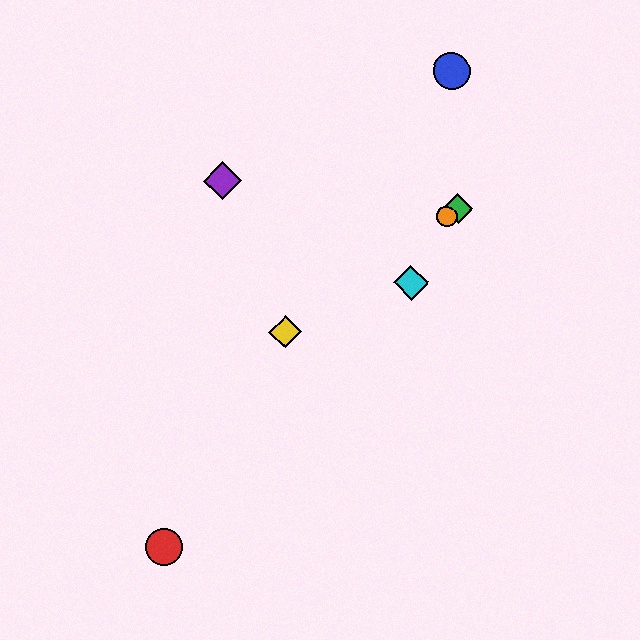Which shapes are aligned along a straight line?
The green diamond, the yellow diamond, the orange circle are aligned along a straight line.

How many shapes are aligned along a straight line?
3 shapes (the green diamond, the yellow diamond, the orange circle) are aligned along a straight line.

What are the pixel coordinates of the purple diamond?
The purple diamond is at (222, 180).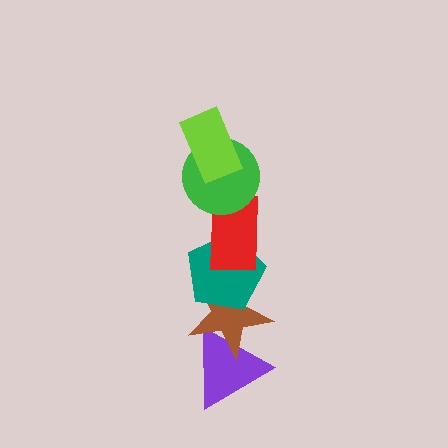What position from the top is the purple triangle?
The purple triangle is 6th from the top.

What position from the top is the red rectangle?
The red rectangle is 3rd from the top.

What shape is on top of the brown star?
The teal pentagon is on top of the brown star.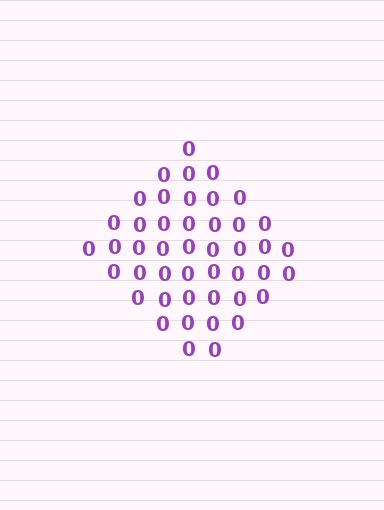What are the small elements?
The small elements are digit 0's.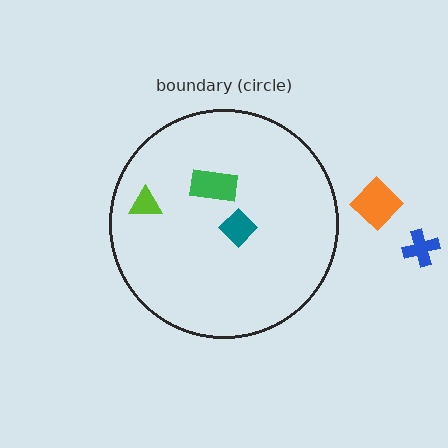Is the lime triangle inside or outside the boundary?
Inside.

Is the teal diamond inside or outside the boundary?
Inside.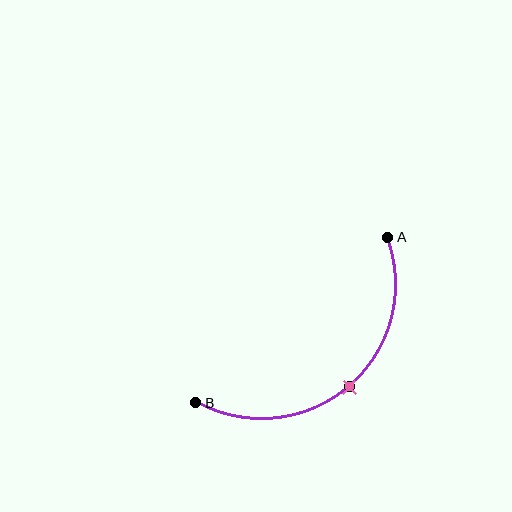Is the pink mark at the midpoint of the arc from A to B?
Yes. The pink mark lies on the arc at equal arc-length from both A and B — it is the arc midpoint.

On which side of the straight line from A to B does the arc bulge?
The arc bulges below and to the right of the straight line connecting A and B.